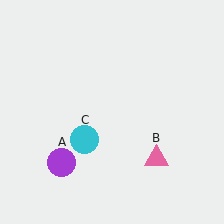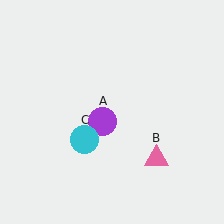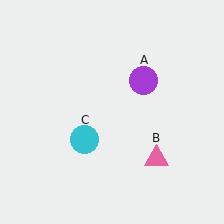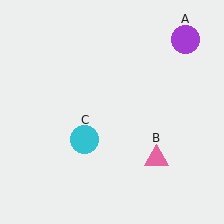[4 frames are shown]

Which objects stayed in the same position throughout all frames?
Pink triangle (object B) and cyan circle (object C) remained stationary.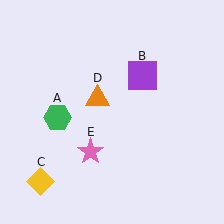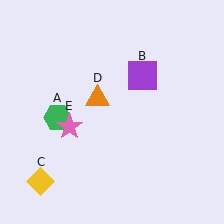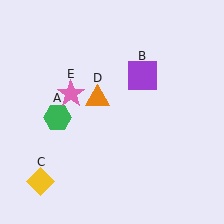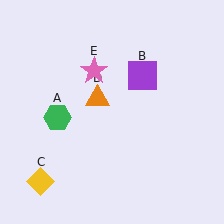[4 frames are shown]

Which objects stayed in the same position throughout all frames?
Green hexagon (object A) and purple square (object B) and yellow diamond (object C) and orange triangle (object D) remained stationary.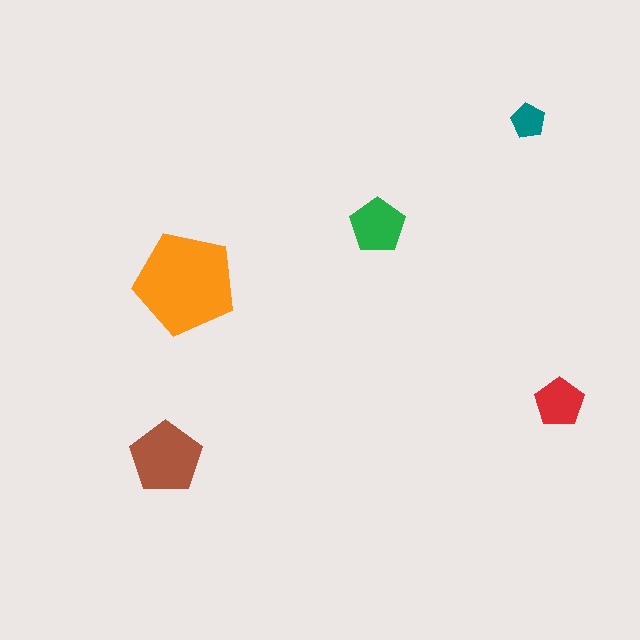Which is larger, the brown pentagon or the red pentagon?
The brown one.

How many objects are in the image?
There are 5 objects in the image.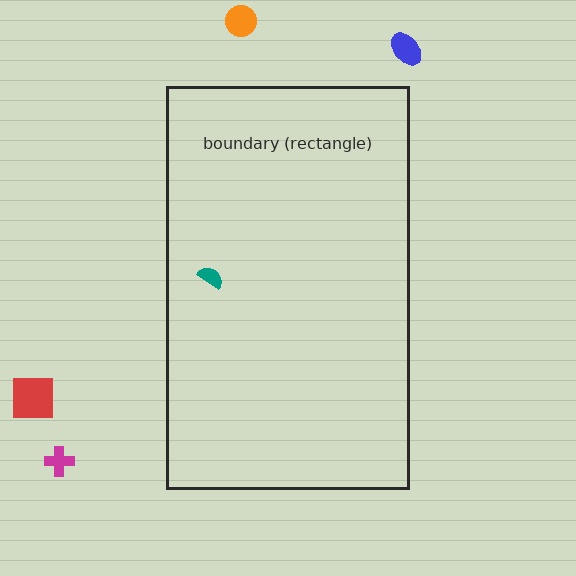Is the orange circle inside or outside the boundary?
Outside.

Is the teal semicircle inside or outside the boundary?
Inside.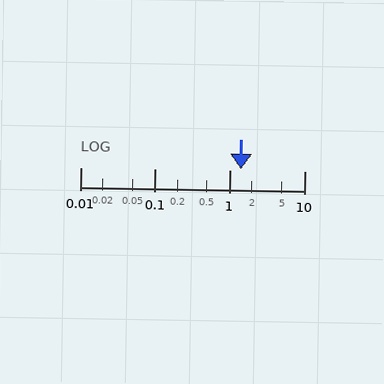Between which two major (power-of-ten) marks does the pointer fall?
The pointer is between 1 and 10.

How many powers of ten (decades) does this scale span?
The scale spans 3 decades, from 0.01 to 10.